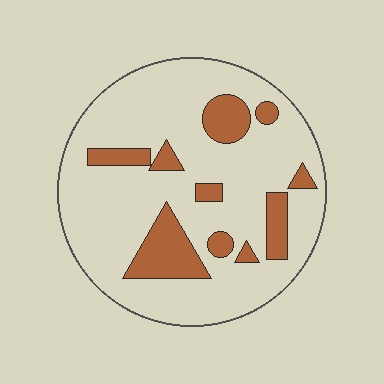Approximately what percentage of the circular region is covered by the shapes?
Approximately 20%.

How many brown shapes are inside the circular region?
10.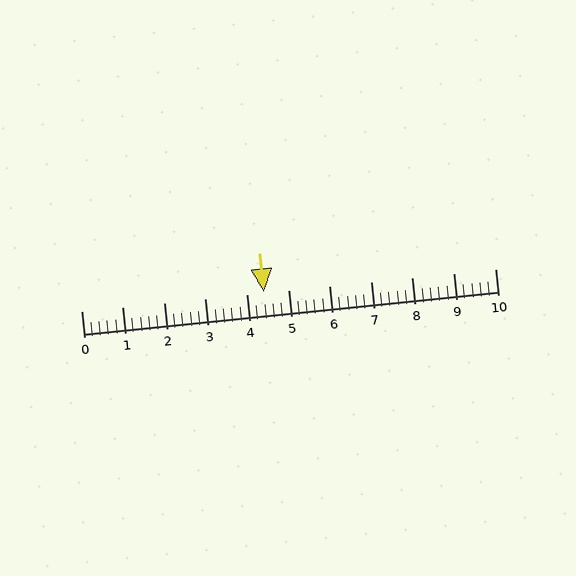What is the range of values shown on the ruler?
The ruler shows values from 0 to 10.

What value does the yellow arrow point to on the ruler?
The yellow arrow points to approximately 4.4.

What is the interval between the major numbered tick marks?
The major tick marks are spaced 1 units apart.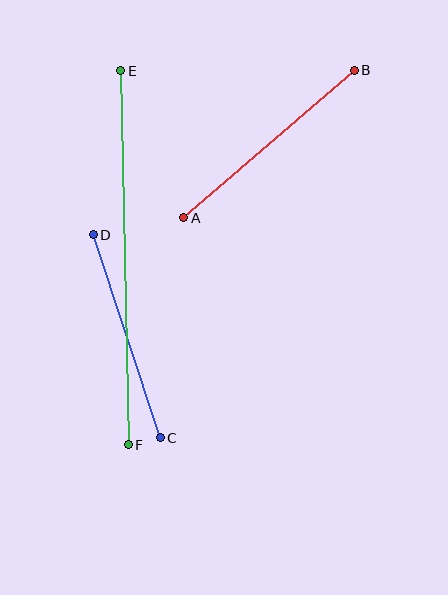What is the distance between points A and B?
The distance is approximately 225 pixels.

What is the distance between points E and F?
The distance is approximately 374 pixels.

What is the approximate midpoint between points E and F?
The midpoint is at approximately (124, 258) pixels.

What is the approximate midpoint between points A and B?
The midpoint is at approximately (269, 144) pixels.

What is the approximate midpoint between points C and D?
The midpoint is at approximately (127, 336) pixels.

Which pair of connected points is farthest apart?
Points E and F are farthest apart.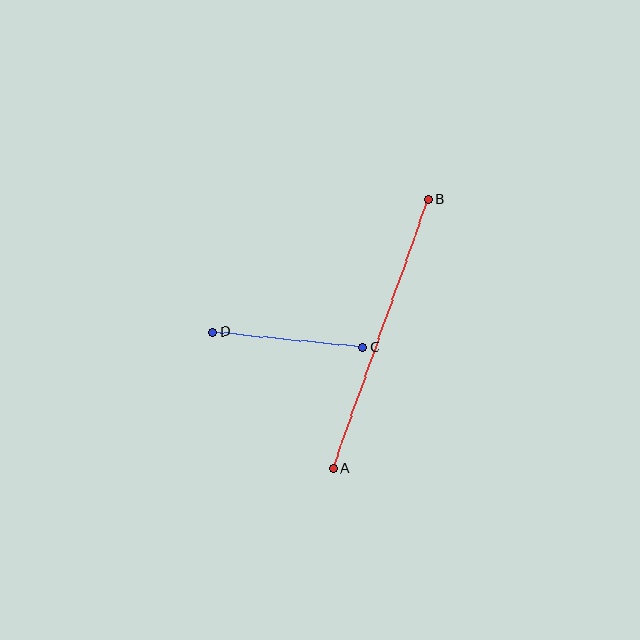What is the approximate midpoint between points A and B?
The midpoint is at approximately (380, 334) pixels.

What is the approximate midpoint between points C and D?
The midpoint is at approximately (288, 339) pixels.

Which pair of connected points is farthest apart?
Points A and B are farthest apart.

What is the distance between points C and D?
The distance is approximately 150 pixels.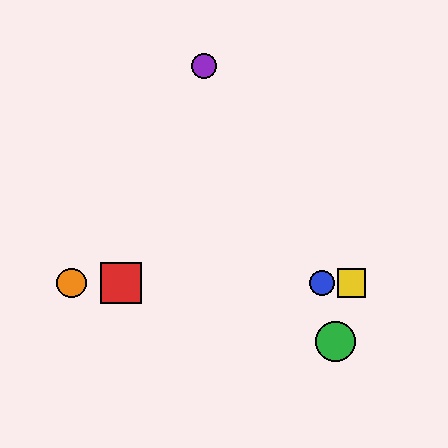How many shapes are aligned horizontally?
4 shapes (the red square, the blue circle, the yellow square, the orange circle) are aligned horizontally.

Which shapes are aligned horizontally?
The red square, the blue circle, the yellow square, the orange circle are aligned horizontally.